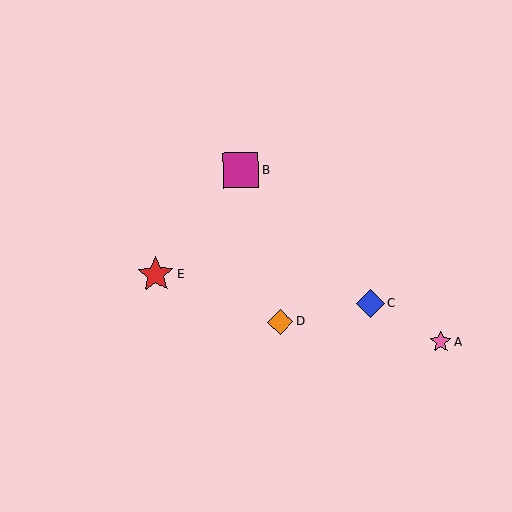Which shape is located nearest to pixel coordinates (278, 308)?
The orange diamond (labeled D) at (280, 322) is nearest to that location.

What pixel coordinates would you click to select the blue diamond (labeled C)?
Click at (370, 303) to select the blue diamond C.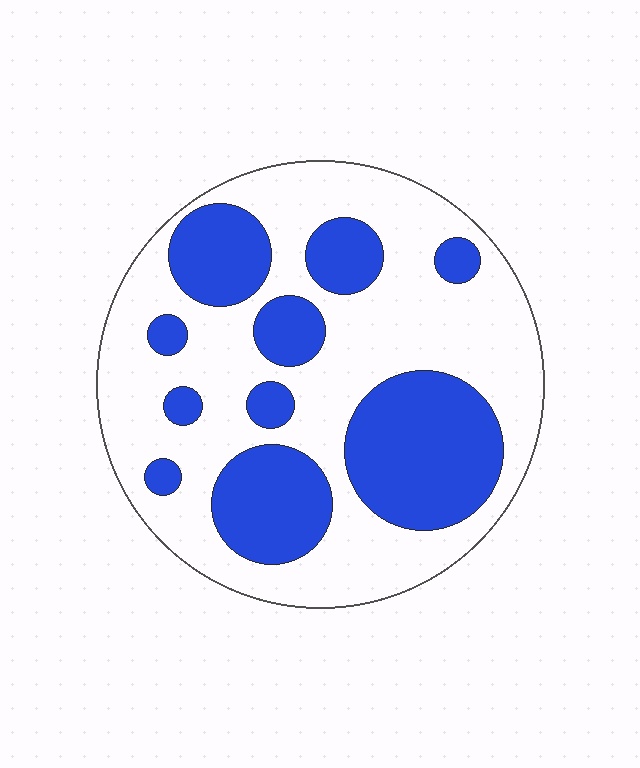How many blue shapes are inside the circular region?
10.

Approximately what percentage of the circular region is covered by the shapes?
Approximately 35%.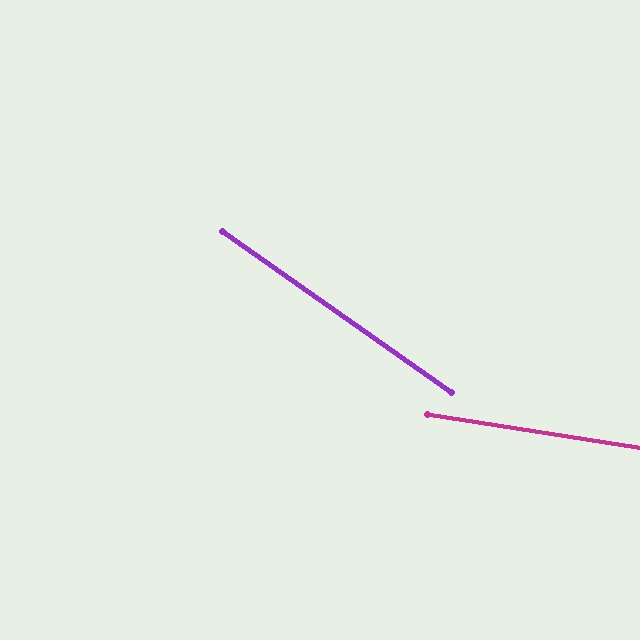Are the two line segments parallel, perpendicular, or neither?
Neither parallel nor perpendicular — they differ by about 26°.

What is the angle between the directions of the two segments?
Approximately 26 degrees.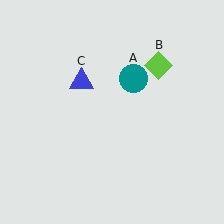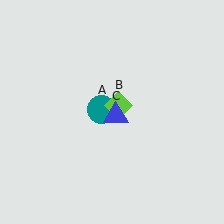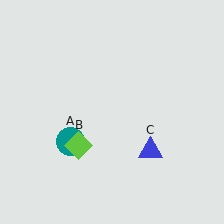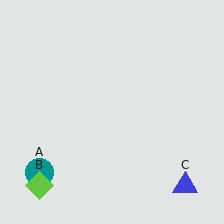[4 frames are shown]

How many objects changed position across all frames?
3 objects changed position: teal circle (object A), lime diamond (object B), blue triangle (object C).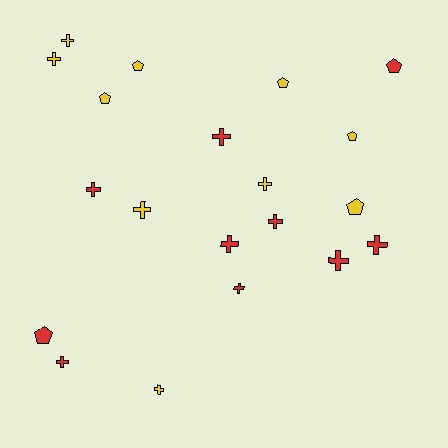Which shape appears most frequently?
Cross, with 13 objects.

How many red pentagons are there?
There are 2 red pentagons.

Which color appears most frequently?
Yellow, with 10 objects.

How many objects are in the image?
There are 20 objects.